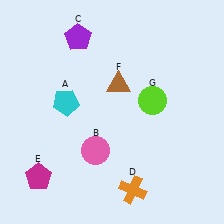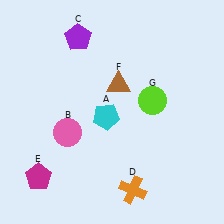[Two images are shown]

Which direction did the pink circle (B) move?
The pink circle (B) moved left.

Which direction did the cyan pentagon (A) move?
The cyan pentagon (A) moved right.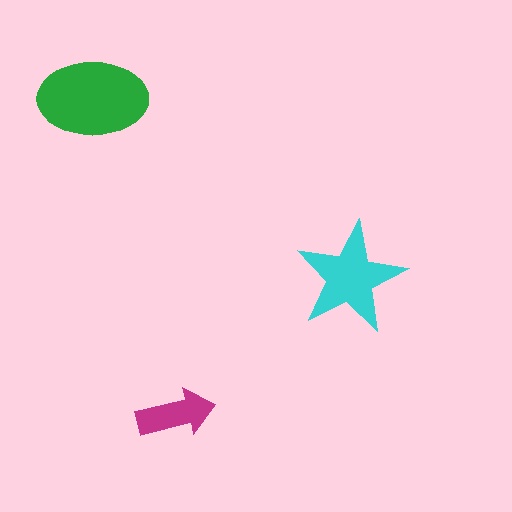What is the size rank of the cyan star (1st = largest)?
2nd.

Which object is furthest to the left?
The green ellipse is leftmost.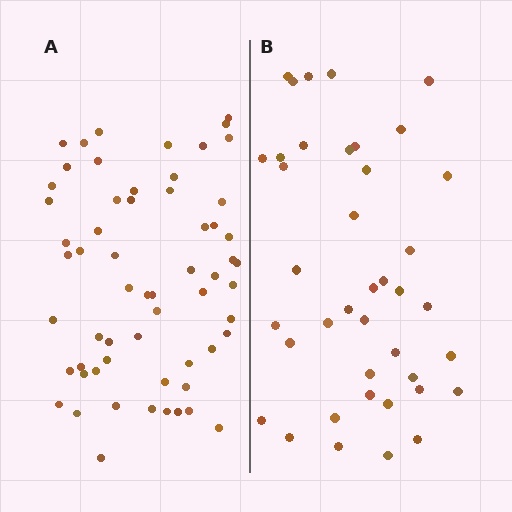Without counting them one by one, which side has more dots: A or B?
Region A (the left region) has more dots.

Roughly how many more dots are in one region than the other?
Region A has approximately 20 more dots than region B.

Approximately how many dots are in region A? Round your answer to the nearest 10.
About 60 dots.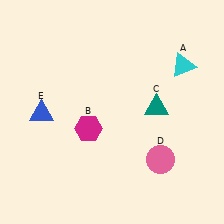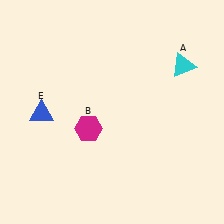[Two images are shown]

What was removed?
The pink circle (D), the teal triangle (C) were removed in Image 2.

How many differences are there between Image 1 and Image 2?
There are 2 differences between the two images.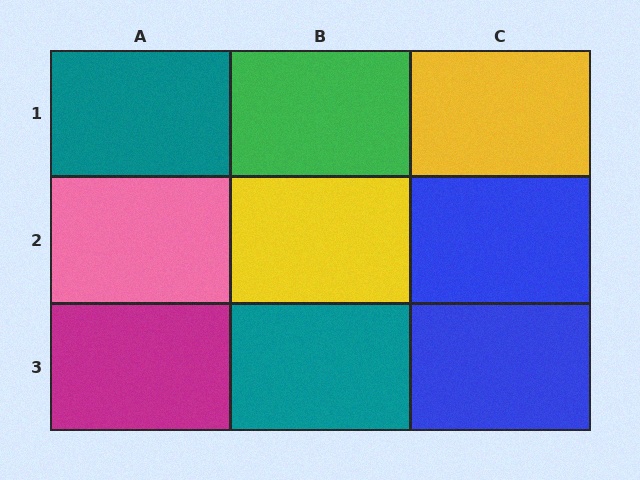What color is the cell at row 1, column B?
Green.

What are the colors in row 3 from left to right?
Magenta, teal, blue.